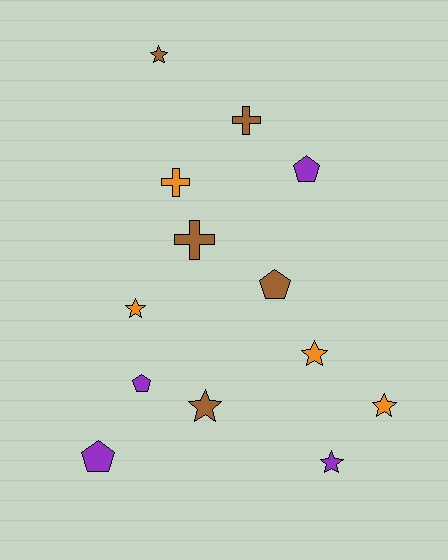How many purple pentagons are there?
There are 3 purple pentagons.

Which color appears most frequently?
Brown, with 5 objects.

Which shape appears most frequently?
Star, with 6 objects.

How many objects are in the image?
There are 13 objects.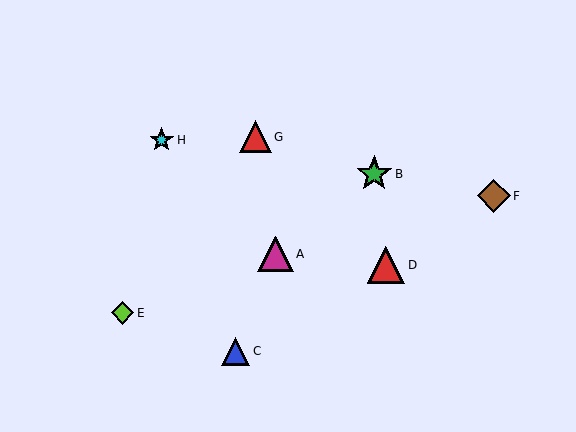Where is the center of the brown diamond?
The center of the brown diamond is at (494, 196).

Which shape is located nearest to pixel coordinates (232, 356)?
The blue triangle (labeled C) at (236, 351) is nearest to that location.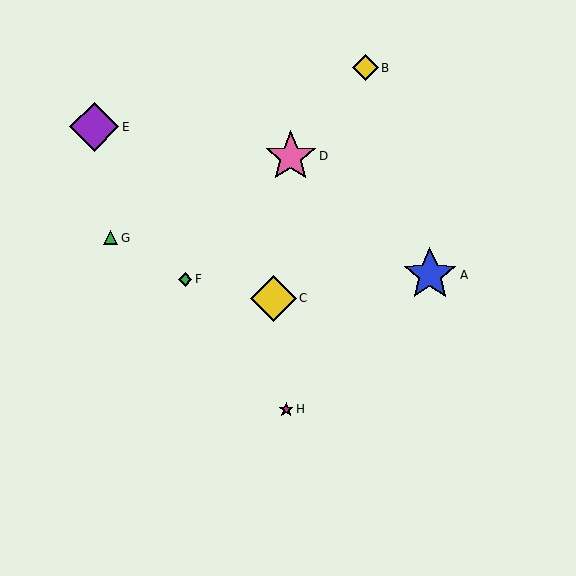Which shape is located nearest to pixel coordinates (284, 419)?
The magenta star (labeled H) at (286, 409) is nearest to that location.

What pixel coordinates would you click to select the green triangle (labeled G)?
Click at (111, 238) to select the green triangle G.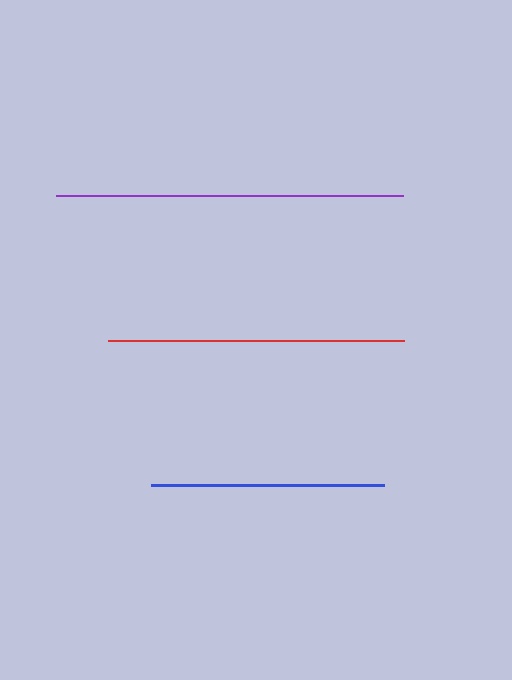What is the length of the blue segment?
The blue segment is approximately 233 pixels long.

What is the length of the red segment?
The red segment is approximately 295 pixels long.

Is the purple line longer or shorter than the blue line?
The purple line is longer than the blue line.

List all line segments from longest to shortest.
From longest to shortest: purple, red, blue.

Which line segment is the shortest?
The blue line is the shortest at approximately 233 pixels.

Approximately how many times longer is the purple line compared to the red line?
The purple line is approximately 1.2 times the length of the red line.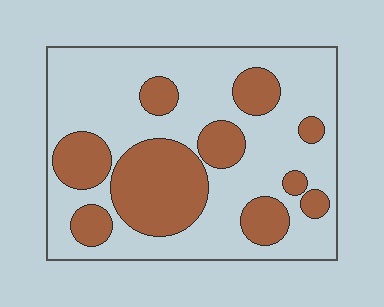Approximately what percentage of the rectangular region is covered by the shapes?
Approximately 35%.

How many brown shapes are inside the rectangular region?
10.